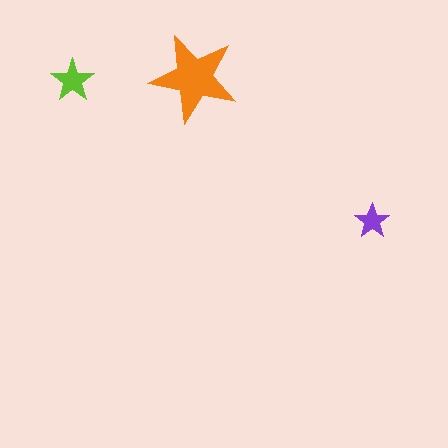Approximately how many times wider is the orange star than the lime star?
About 2 times wider.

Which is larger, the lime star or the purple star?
The lime one.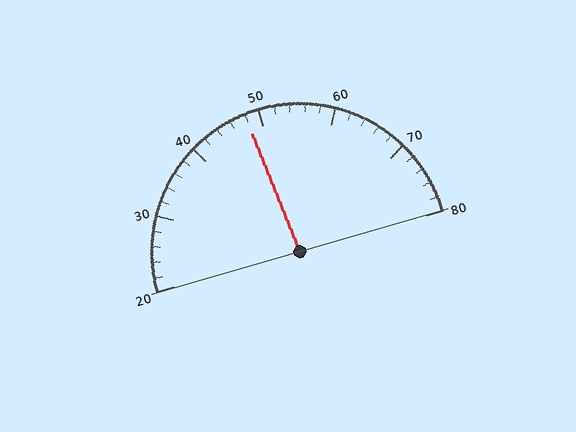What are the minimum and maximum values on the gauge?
The gauge ranges from 20 to 80.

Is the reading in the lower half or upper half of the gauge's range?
The reading is in the lower half of the range (20 to 80).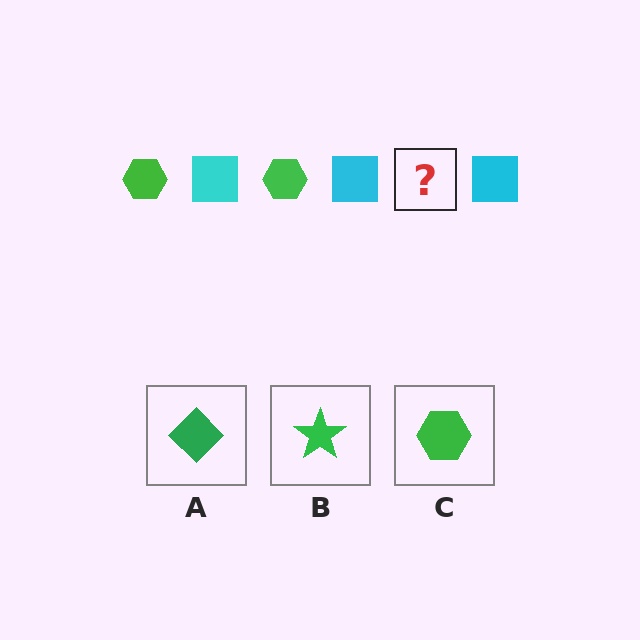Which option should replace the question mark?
Option C.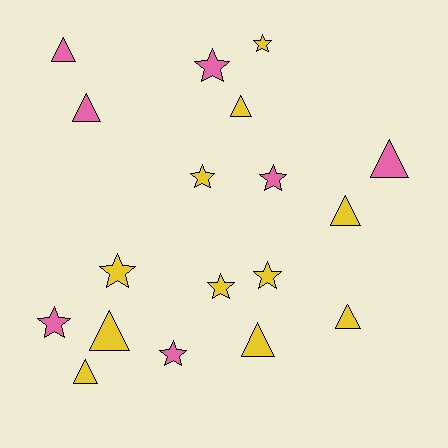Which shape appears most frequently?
Star, with 9 objects.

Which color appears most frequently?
Yellow, with 11 objects.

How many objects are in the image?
There are 18 objects.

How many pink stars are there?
There are 4 pink stars.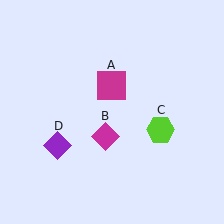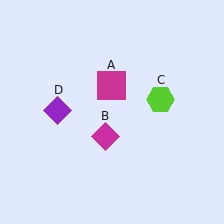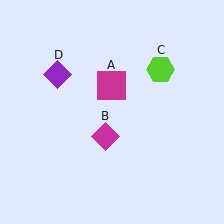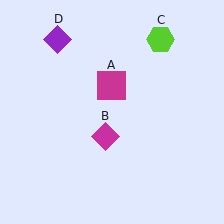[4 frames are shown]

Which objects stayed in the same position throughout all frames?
Magenta square (object A) and magenta diamond (object B) remained stationary.